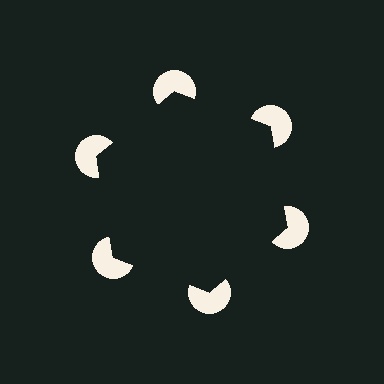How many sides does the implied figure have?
6 sides.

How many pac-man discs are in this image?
There are 6 — one at each vertex of the illusory hexagon.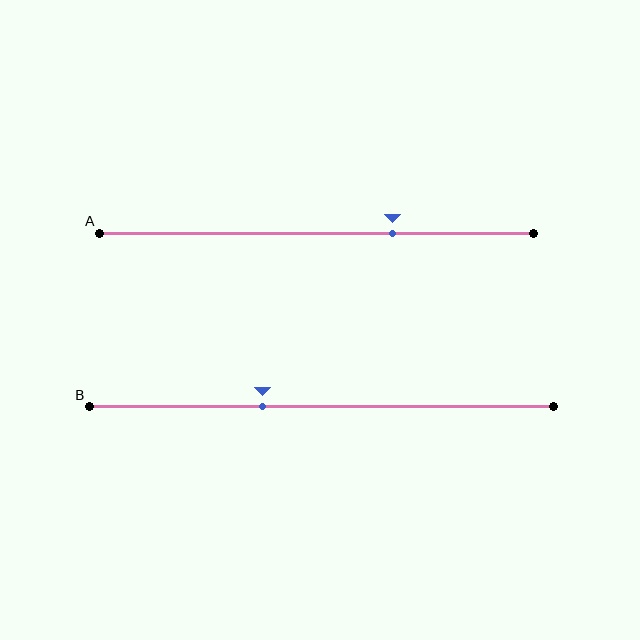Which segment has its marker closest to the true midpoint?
Segment B has its marker closest to the true midpoint.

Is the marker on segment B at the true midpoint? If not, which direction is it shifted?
No, the marker on segment B is shifted to the left by about 13% of the segment length.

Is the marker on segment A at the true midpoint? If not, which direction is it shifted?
No, the marker on segment A is shifted to the right by about 17% of the segment length.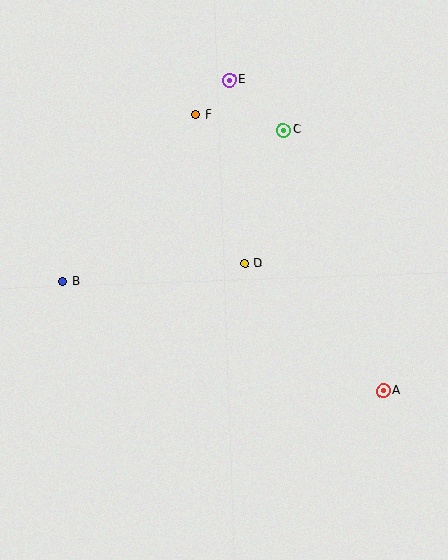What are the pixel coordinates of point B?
Point B is at (63, 282).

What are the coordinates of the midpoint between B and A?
The midpoint between B and A is at (223, 336).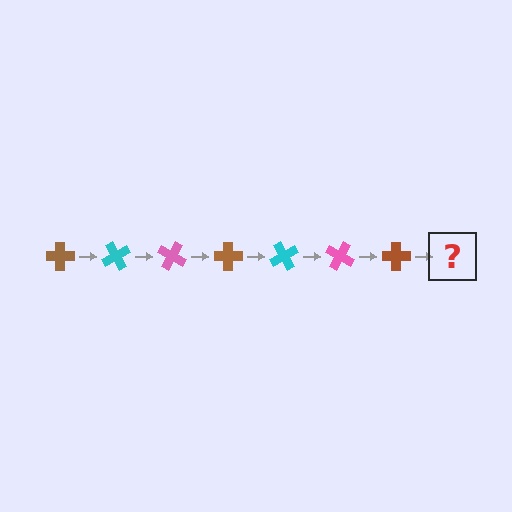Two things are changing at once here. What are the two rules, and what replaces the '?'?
The two rules are that it rotates 60 degrees each step and the color cycles through brown, cyan, and pink. The '?' should be a cyan cross, rotated 420 degrees from the start.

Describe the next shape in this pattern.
It should be a cyan cross, rotated 420 degrees from the start.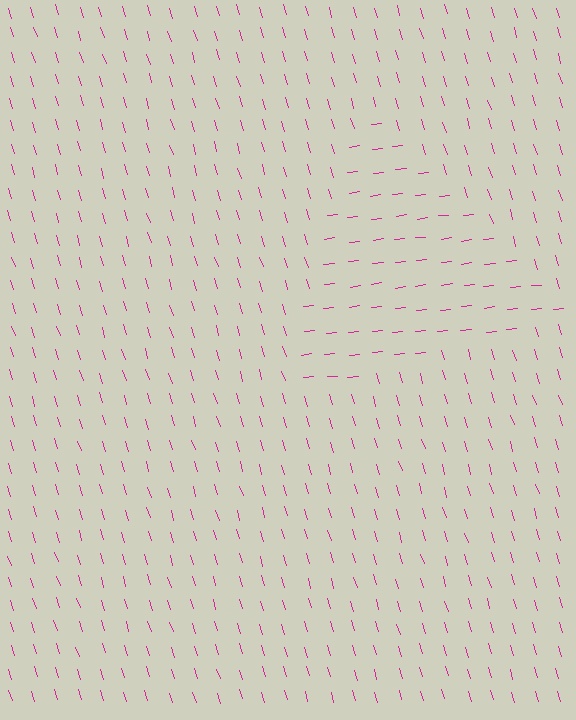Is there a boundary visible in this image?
Yes, there is a texture boundary formed by a change in line orientation.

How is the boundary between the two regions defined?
The boundary is defined purely by a change in line orientation (approximately 79 degrees difference). All lines are the same color and thickness.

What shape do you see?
I see a triangle.